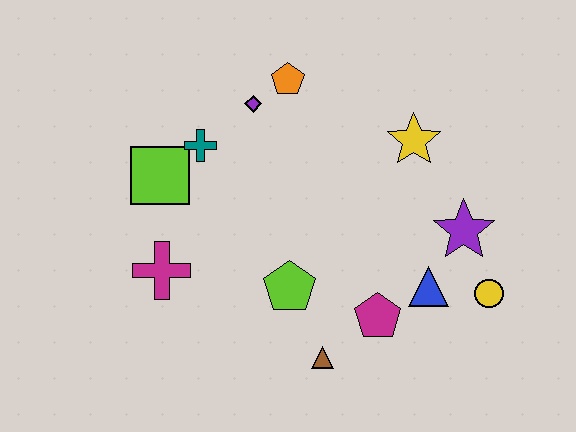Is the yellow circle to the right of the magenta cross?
Yes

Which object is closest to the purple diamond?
The orange pentagon is closest to the purple diamond.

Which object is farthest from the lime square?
The yellow circle is farthest from the lime square.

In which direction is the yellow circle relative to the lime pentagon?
The yellow circle is to the right of the lime pentagon.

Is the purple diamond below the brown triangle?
No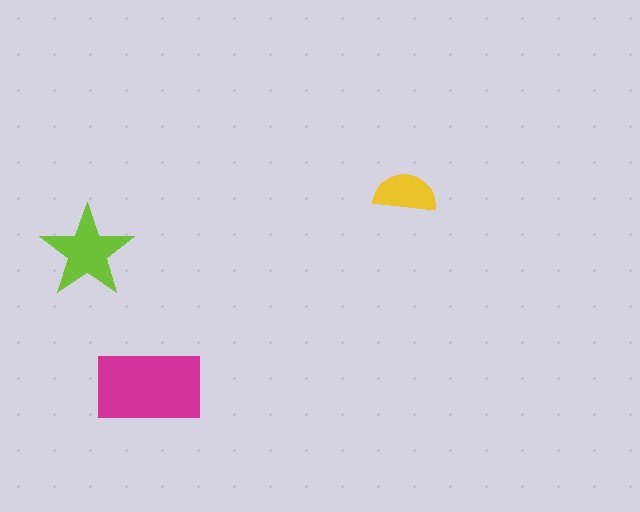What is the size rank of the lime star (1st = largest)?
2nd.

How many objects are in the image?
There are 3 objects in the image.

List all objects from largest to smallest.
The magenta rectangle, the lime star, the yellow semicircle.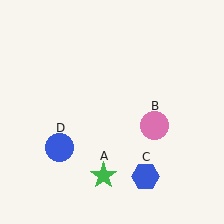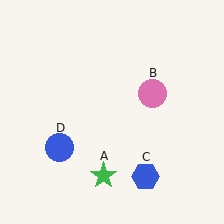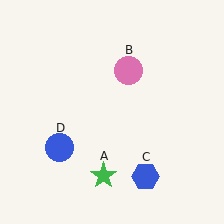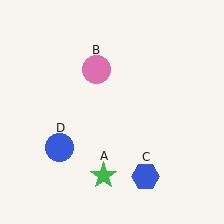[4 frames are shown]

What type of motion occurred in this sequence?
The pink circle (object B) rotated counterclockwise around the center of the scene.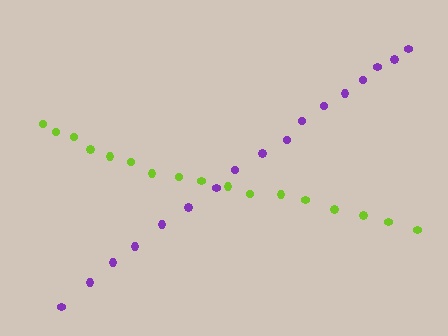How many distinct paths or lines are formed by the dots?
There are 2 distinct paths.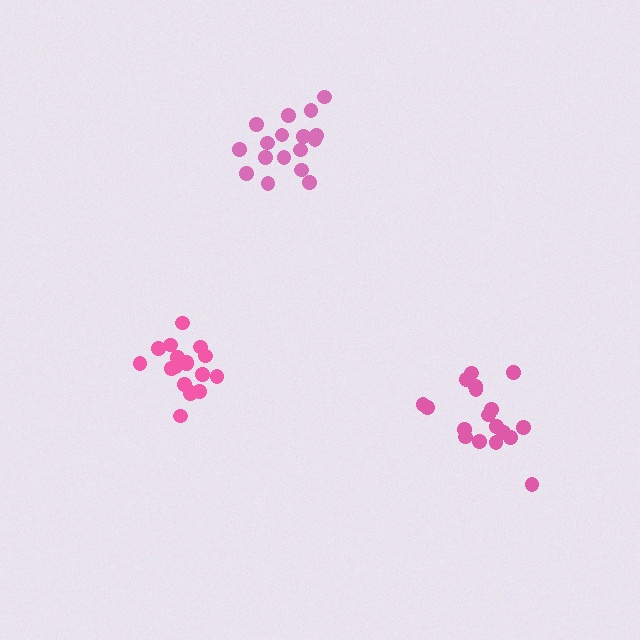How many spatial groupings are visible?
There are 3 spatial groupings.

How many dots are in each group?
Group 1: 19 dots, Group 2: 18 dots, Group 3: 17 dots (54 total).